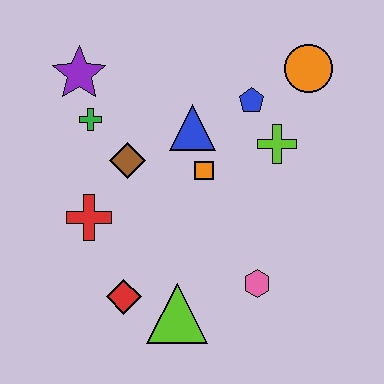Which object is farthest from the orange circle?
The red diamond is farthest from the orange circle.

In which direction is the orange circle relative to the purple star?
The orange circle is to the right of the purple star.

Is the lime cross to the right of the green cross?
Yes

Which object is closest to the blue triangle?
The orange square is closest to the blue triangle.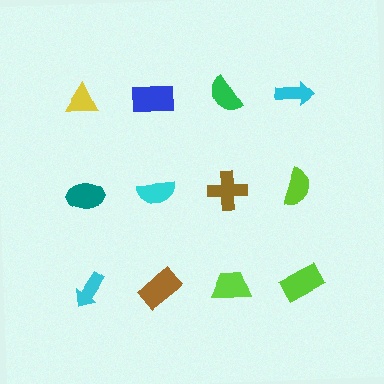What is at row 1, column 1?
A yellow triangle.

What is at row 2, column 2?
A cyan semicircle.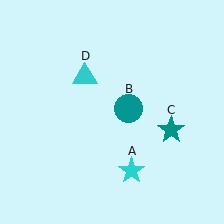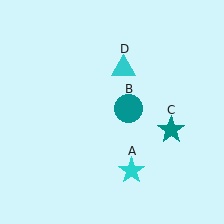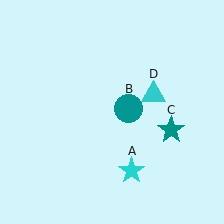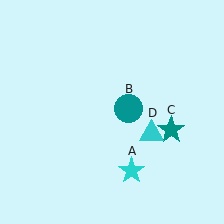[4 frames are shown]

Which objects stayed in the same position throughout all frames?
Cyan star (object A) and teal circle (object B) and teal star (object C) remained stationary.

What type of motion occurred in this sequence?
The cyan triangle (object D) rotated clockwise around the center of the scene.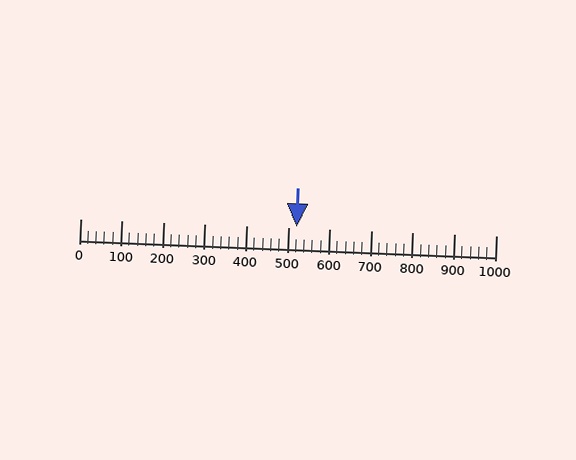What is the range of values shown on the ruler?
The ruler shows values from 0 to 1000.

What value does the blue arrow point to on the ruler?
The blue arrow points to approximately 520.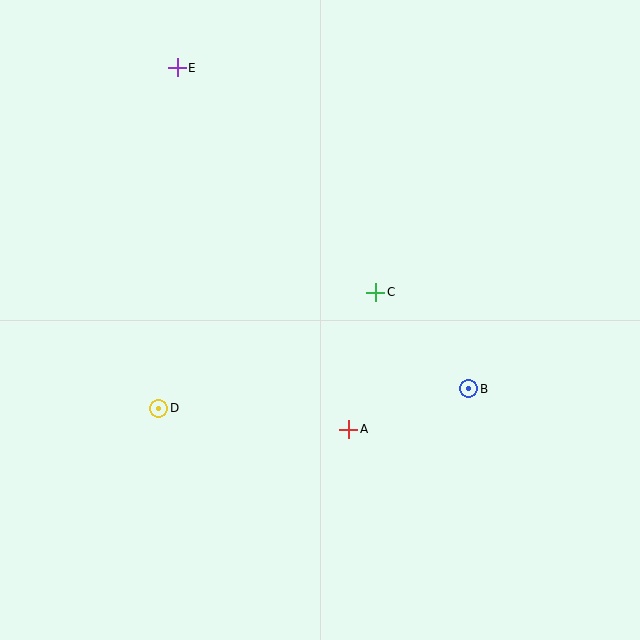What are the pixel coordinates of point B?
Point B is at (469, 389).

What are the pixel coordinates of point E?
Point E is at (177, 68).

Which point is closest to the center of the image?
Point C at (376, 292) is closest to the center.